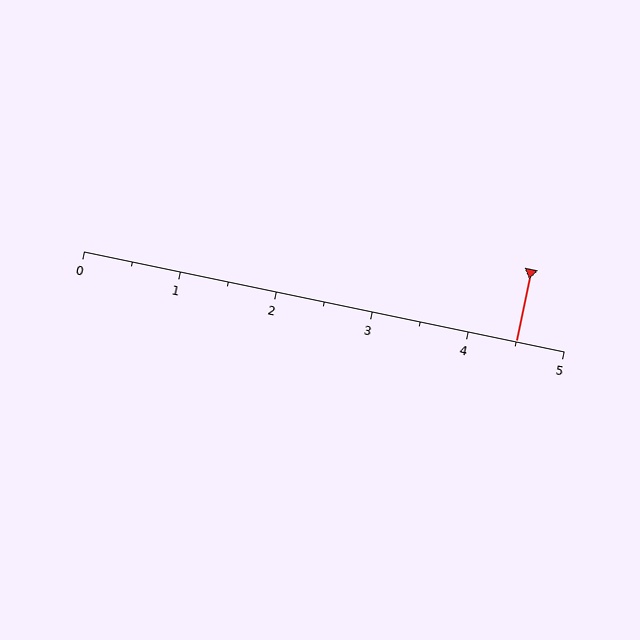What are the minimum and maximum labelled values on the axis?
The axis runs from 0 to 5.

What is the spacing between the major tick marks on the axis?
The major ticks are spaced 1 apart.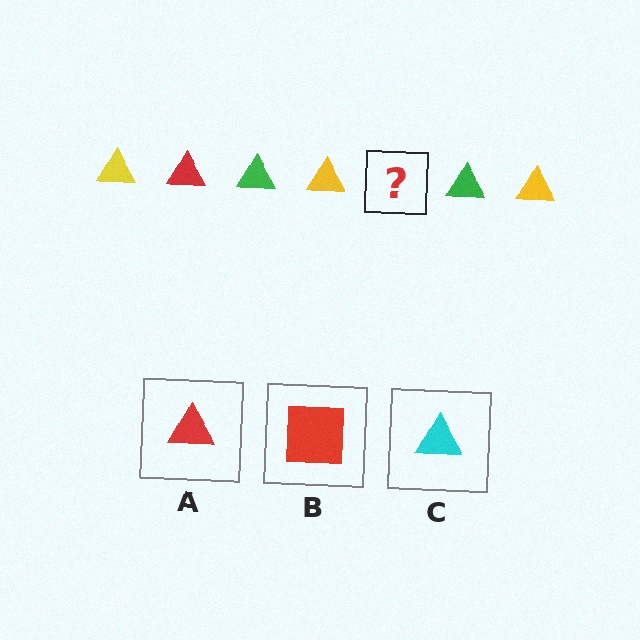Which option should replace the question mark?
Option A.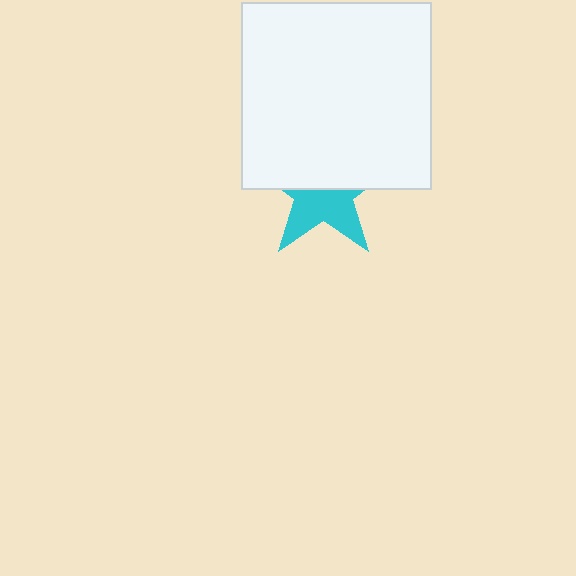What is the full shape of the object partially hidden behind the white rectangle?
The partially hidden object is a cyan star.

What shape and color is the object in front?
The object in front is a white rectangle.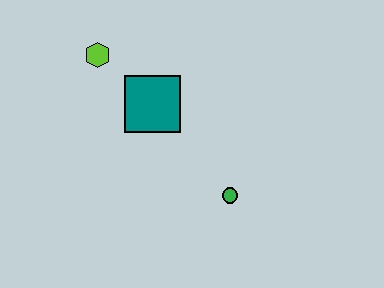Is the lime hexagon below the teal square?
No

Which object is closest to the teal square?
The lime hexagon is closest to the teal square.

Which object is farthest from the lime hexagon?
The green circle is farthest from the lime hexagon.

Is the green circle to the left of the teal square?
No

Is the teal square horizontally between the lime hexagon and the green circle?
Yes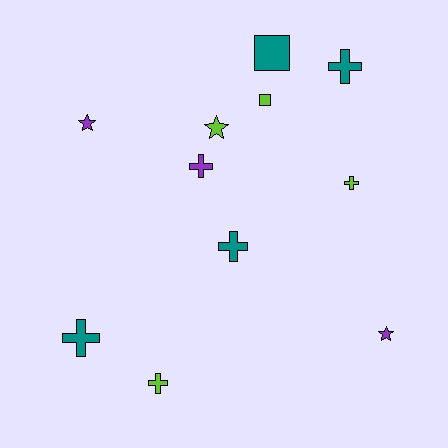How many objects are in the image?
There are 11 objects.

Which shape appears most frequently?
Cross, with 6 objects.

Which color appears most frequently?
Lime, with 4 objects.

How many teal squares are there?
There is 1 teal square.